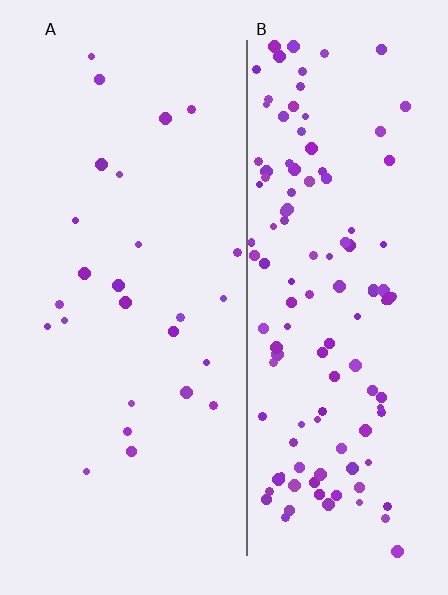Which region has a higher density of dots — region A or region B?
B (the right).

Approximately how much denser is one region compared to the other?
Approximately 4.8× — region B over region A.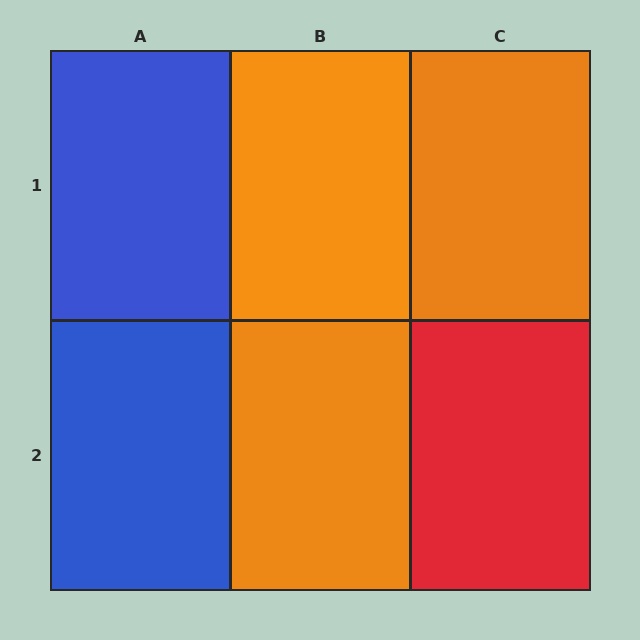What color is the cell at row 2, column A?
Blue.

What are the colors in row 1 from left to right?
Blue, orange, orange.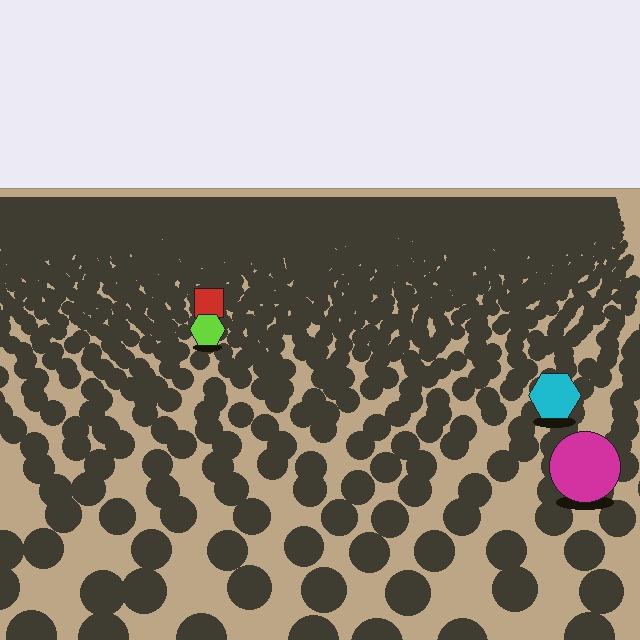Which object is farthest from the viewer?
The red square is farthest from the viewer. It appears smaller and the ground texture around it is denser.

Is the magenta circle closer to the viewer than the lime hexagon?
Yes. The magenta circle is closer — you can tell from the texture gradient: the ground texture is coarser near it.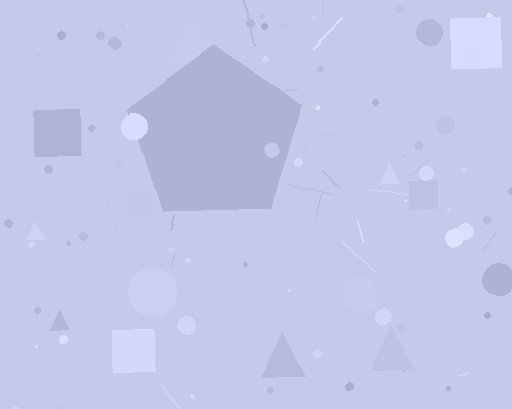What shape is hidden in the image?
A pentagon is hidden in the image.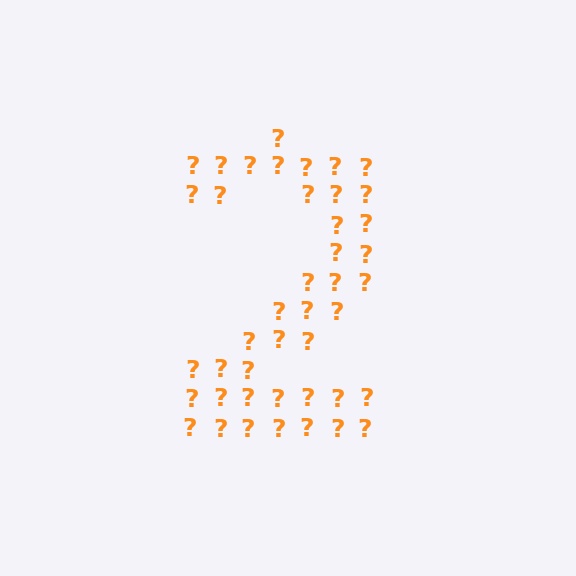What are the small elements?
The small elements are question marks.